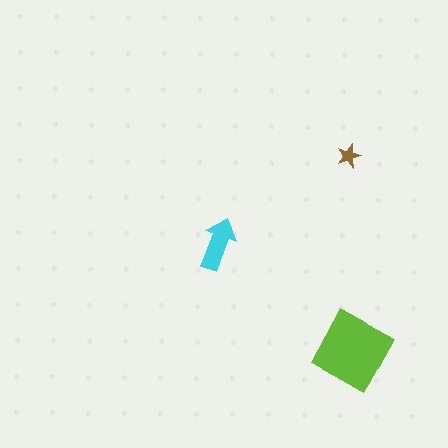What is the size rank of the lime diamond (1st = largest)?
1st.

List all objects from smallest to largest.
The brown star, the cyan arrow, the lime diamond.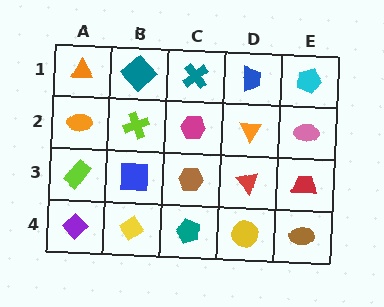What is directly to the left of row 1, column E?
A blue trapezoid.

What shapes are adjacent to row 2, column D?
A blue trapezoid (row 1, column D), a red triangle (row 3, column D), a magenta hexagon (row 2, column C), a pink ellipse (row 2, column E).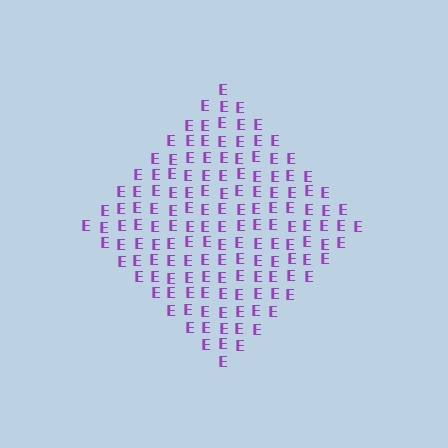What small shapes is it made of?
It is made of small letter E's.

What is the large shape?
The large shape is a diamond.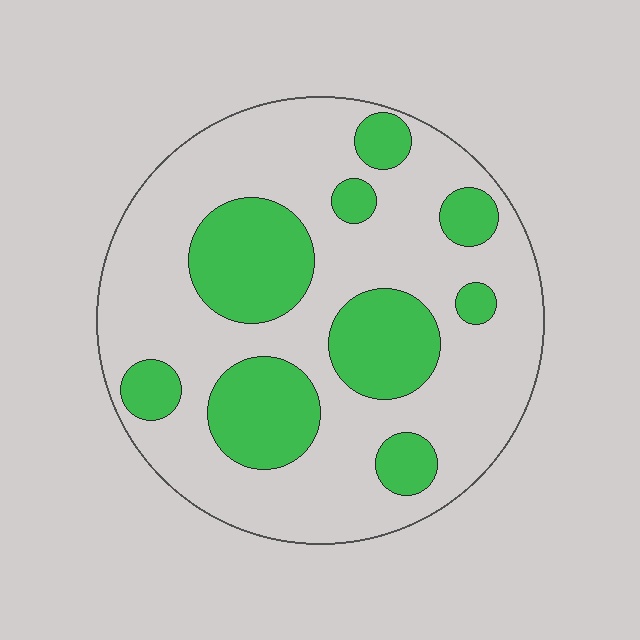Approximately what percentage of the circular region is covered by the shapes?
Approximately 30%.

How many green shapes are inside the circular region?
9.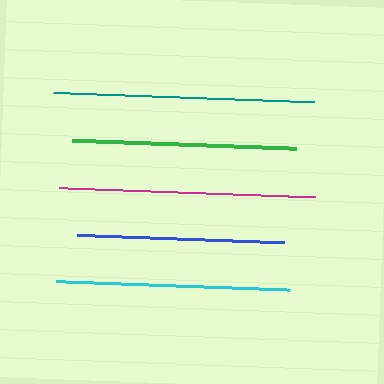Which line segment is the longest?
The teal line is the longest at approximately 261 pixels.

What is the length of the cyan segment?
The cyan segment is approximately 235 pixels long.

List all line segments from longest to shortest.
From longest to shortest: teal, magenta, cyan, green, blue.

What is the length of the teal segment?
The teal segment is approximately 261 pixels long.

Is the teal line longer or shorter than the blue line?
The teal line is longer than the blue line.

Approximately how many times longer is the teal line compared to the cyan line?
The teal line is approximately 1.1 times the length of the cyan line.